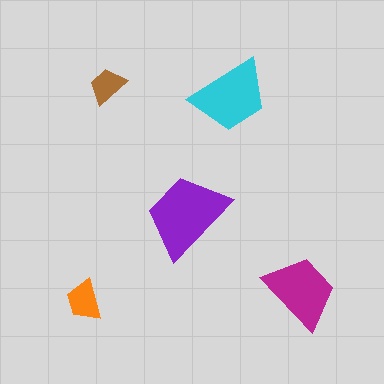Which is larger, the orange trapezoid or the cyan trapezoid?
The cyan one.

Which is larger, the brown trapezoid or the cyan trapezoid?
The cyan one.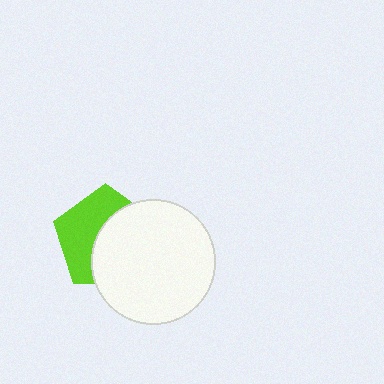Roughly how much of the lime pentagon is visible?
About half of it is visible (roughly 47%).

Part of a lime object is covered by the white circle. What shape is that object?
It is a pentagon.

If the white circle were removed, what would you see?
You would see the complete lime pentagon.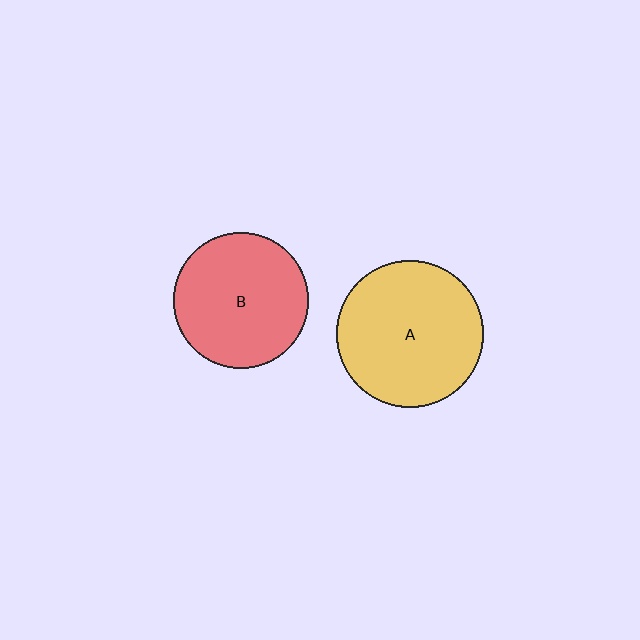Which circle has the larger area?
Circle A (yellow).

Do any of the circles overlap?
No, none of the circles overlap.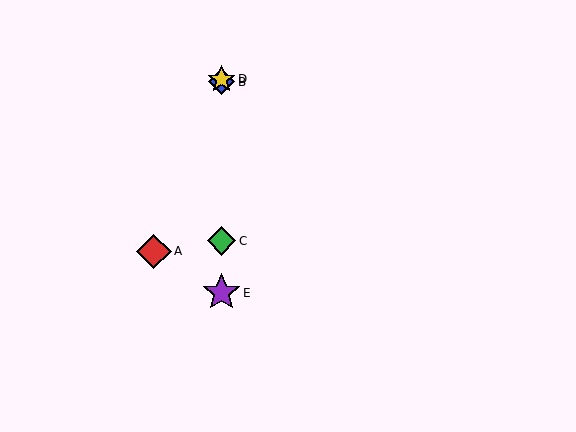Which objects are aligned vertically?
Objects B, C, D, E are aligned vertically.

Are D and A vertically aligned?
No, D is at x≈222 and A is at x≈154.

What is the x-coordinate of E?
Object E is at x≈222.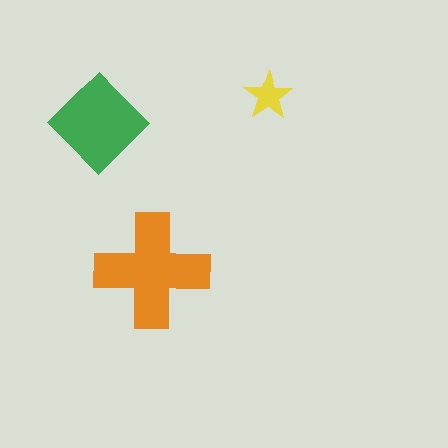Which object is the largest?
The orange cross.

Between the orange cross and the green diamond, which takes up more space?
The orange cross.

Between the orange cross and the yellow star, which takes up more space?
The orange cross.